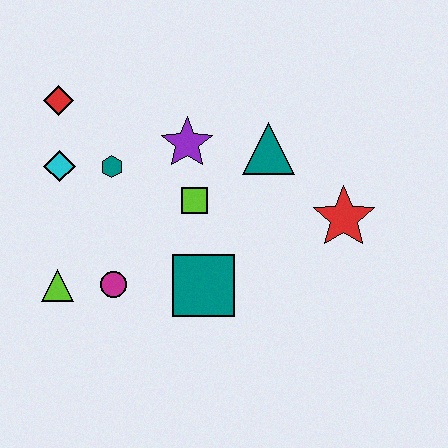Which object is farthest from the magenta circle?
The red star is farthest from the magenta circle.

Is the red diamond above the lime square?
Yes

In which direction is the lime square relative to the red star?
The lime square is to the left of the red star.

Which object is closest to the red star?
The teal triangle is closest to the red star.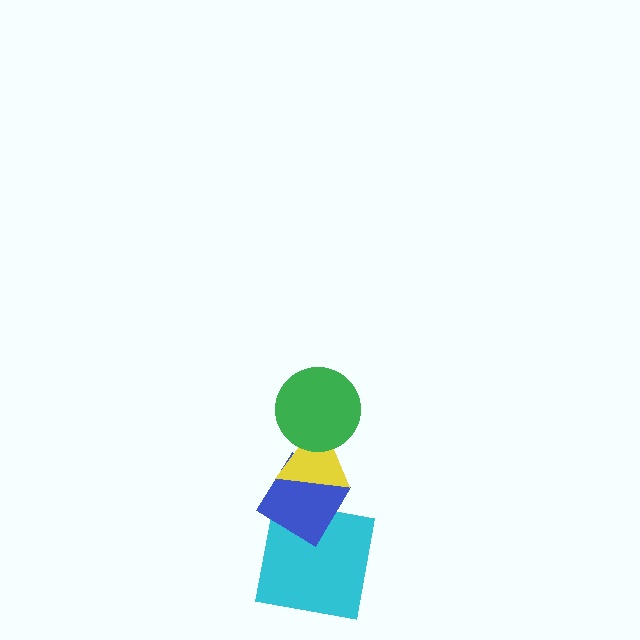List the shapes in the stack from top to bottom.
From top to bottom: the green circle, the yellow triangle, the blue diamond, the cyan square.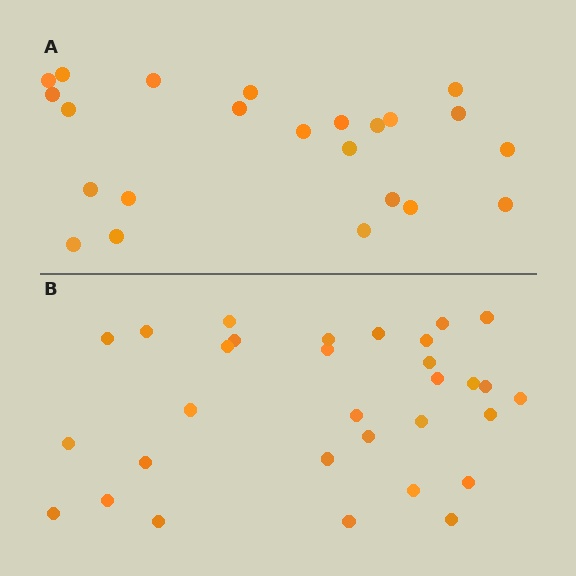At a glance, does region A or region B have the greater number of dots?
Region B (the bottom region) has more dots.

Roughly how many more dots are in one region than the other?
Region B has roughly 8 or so more dots than region A.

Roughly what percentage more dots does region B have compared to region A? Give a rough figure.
About 35% more.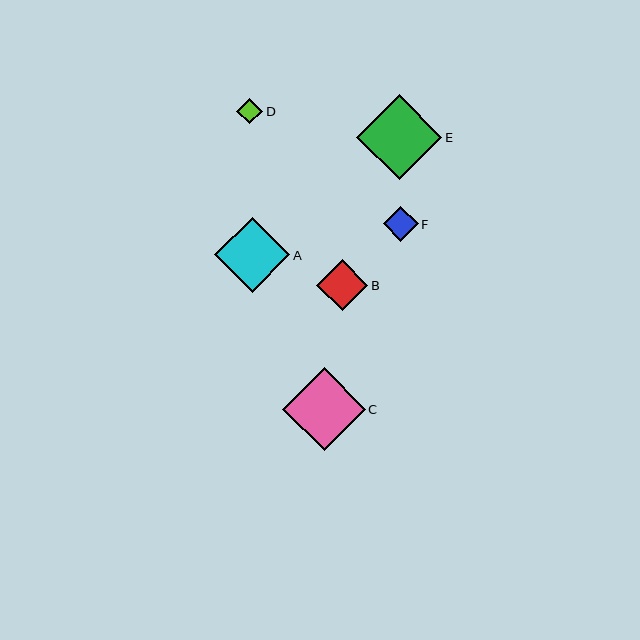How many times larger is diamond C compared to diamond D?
Diamond C is approximately 3.2 times the size of diamond D.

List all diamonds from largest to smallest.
From largest to smallest: E, C, A, B, F, D.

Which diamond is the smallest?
Diamond D is the smallest with a size of approximately 26 pixels.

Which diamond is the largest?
Diamond E is the largest with a size of approximately 85 pixels.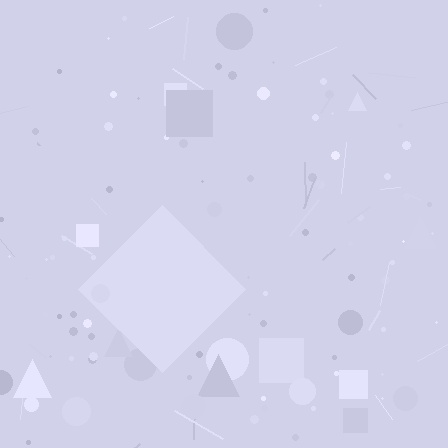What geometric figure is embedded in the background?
A diamond is embedded in the background.